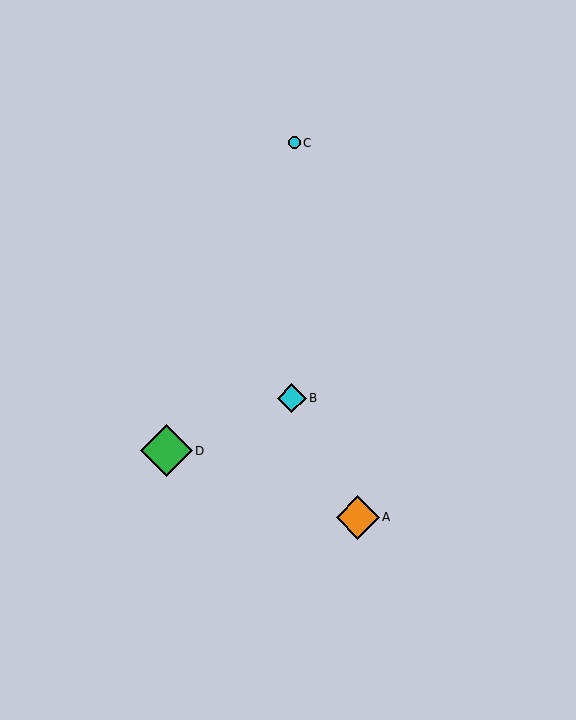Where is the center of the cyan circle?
The center of the cyan circle is at (294, 143).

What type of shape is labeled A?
Shape A is an orange diamond.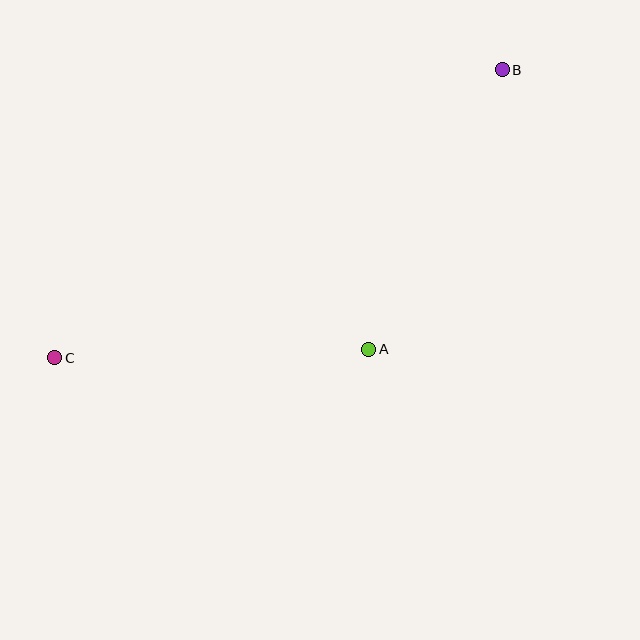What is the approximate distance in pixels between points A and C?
The distance between A and C is approximately 314 pixels.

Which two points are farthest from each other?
Points B and C are farthest from each other.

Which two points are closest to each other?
Points A and B are closest to each other.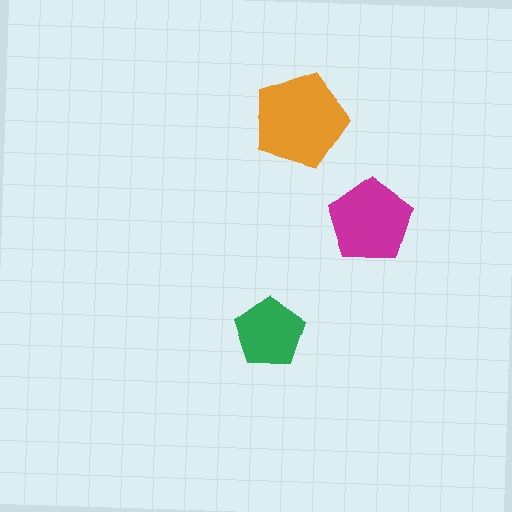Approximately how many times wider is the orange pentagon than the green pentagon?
About 1.5 times wider.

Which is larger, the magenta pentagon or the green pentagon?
The magenta one.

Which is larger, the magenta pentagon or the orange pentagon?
The orange one.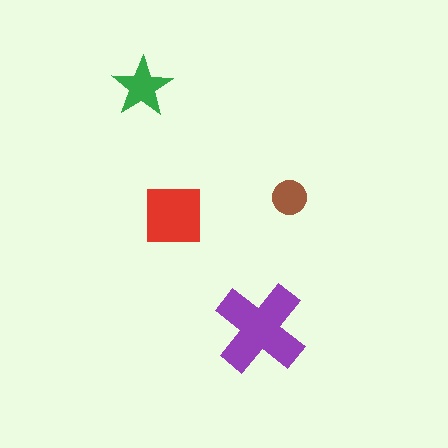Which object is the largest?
The purple cross.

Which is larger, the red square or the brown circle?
The red square.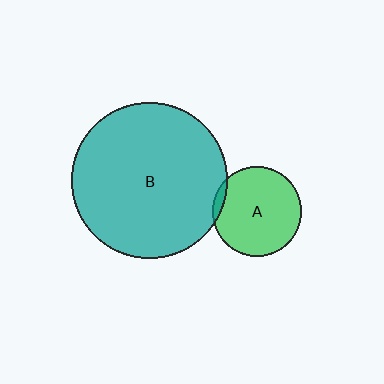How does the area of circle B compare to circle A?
Approximately 3.0 times.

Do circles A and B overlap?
Yes.